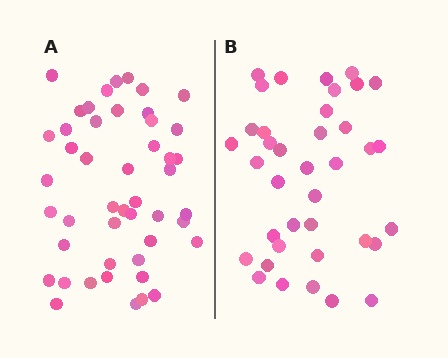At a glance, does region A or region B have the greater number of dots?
Region A (the left region) has more dots.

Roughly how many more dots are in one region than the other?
Region A has roughly 8 or so more dots than region B.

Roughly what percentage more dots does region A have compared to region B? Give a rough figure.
About 25% more.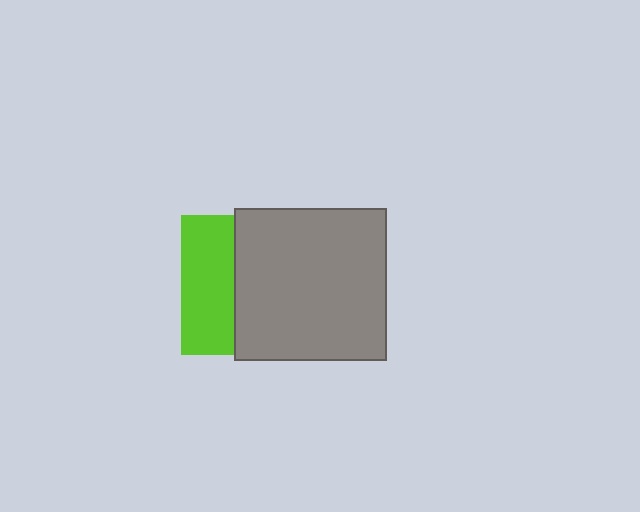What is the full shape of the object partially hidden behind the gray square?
The partially hidden object is a lime square.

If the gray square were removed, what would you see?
You would see the complete lime square.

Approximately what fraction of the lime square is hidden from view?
Roughly 63% of the lime square is hidden behind the gray square.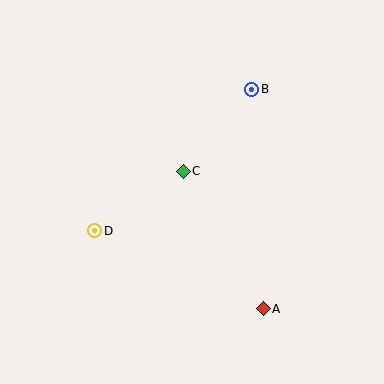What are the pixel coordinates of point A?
Point A is at (263, 309).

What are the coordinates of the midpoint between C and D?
The midpoint between C and D is at (139, 201).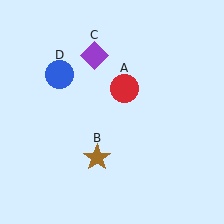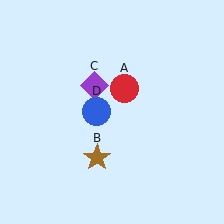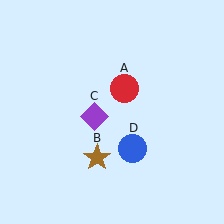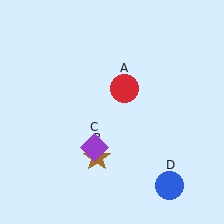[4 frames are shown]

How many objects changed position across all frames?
2 objects changed position: purple diamond (object C), blue circle (object D).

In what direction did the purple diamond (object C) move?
The purple diamond (object C) moved down.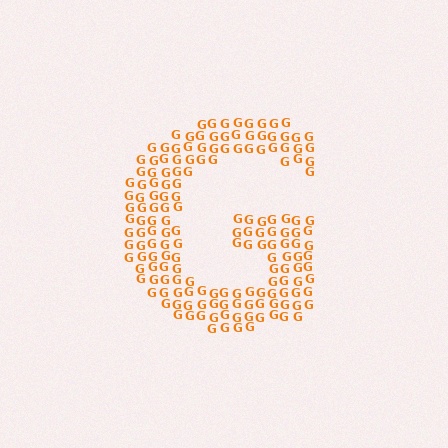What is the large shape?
The large shape is the letter G.